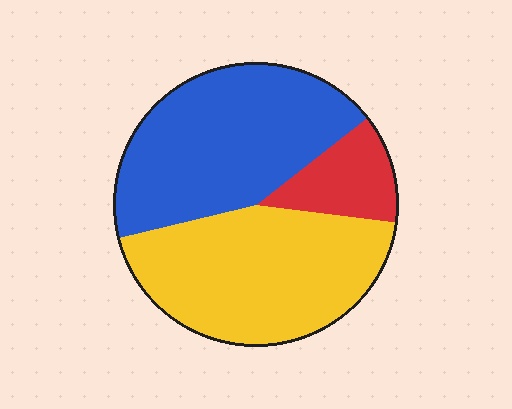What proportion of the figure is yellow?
Yellow takes up between a third and a half of the figure.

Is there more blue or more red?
Blue.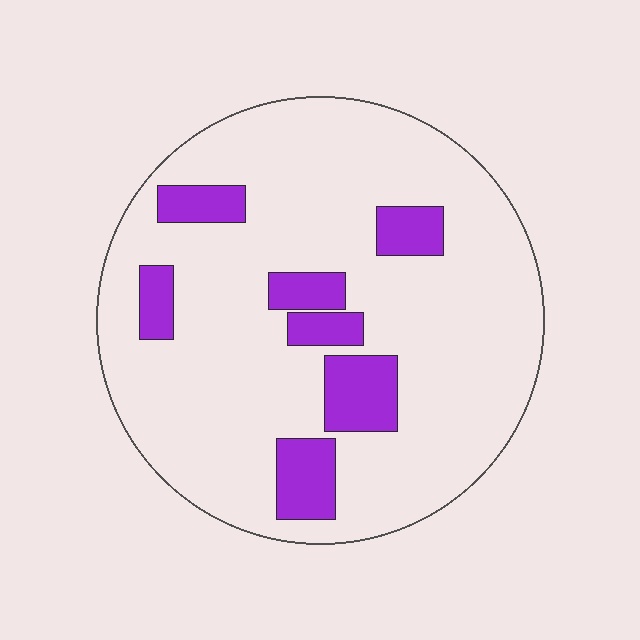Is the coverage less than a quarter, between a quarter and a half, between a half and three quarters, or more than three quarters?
Less than a quarter.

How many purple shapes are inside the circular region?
7.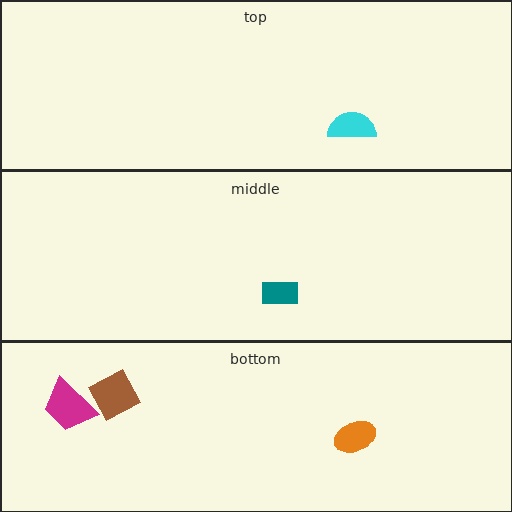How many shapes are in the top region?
1.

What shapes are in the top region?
The cyan semicircle.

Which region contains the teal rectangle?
The middle region.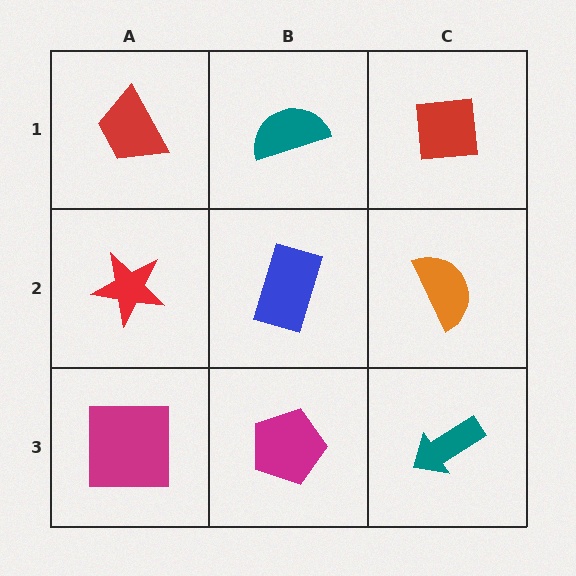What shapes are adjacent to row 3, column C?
An orange semicircle (row 2, column C), a magenta pentagon (row 3, column B).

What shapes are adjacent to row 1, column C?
An orange semicircle (row 2, column C), a teal semicircle (row 1, column B).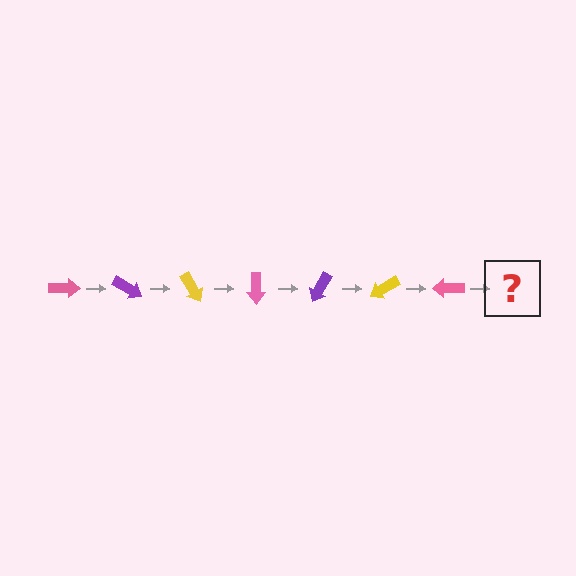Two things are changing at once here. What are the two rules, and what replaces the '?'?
The two rules are that it rotates 30 degrees each step and the color cycles through pink, purple, and yellow. The '?' should be a purple arrow, rotated 210 degrees from the start.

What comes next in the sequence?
The next element should be a purple arrow, rotated 210 degrees from the start.